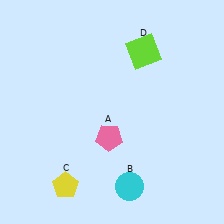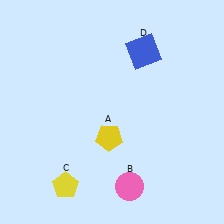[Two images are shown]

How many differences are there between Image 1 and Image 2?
There are 3 differences between the two images.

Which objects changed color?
A changed from pink to yellow. B changed from cyan to pink. D changed from lime to blue.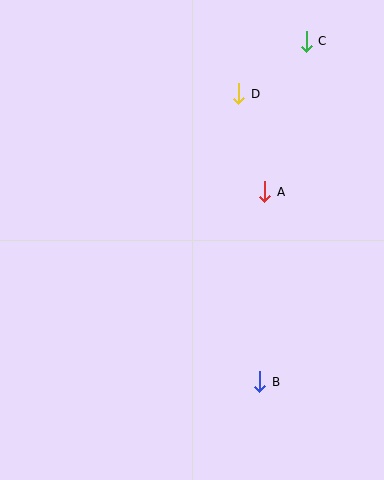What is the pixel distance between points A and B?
The distance between A and B is 190 pixels.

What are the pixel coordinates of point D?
Point D is at (239, 94).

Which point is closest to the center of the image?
Point A at (265, 192) is closest to the center.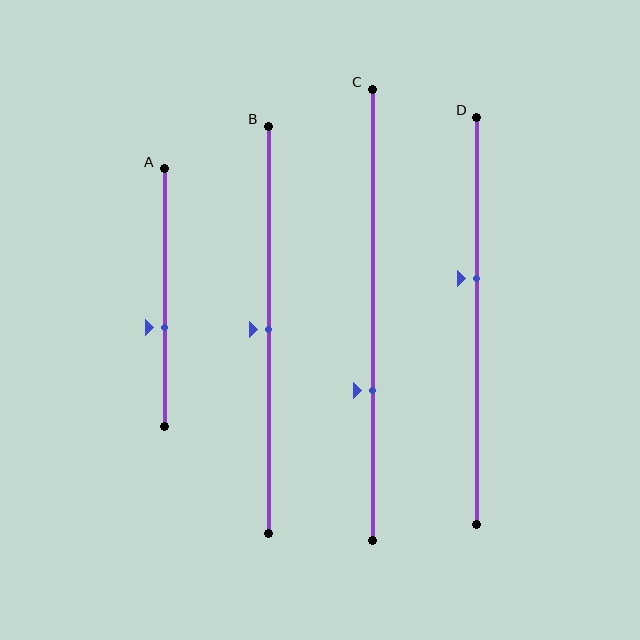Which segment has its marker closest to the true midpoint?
Segment B has its marker closest to the true midpoint.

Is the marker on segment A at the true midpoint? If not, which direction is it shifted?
No, the marker on segment A is shifted downward by about 11% of the segment length.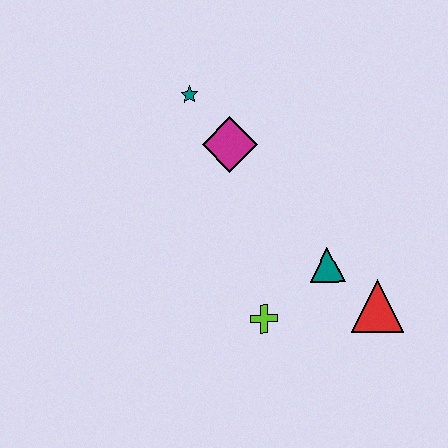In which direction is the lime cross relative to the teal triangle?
The lime cross is to the left of the teal triangle.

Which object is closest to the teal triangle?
The red triangle is closest to the teal triangle.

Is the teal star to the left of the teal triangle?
Yes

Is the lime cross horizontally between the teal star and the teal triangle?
Yes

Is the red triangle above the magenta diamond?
No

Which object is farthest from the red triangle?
The teal star is farthest from the red triangle.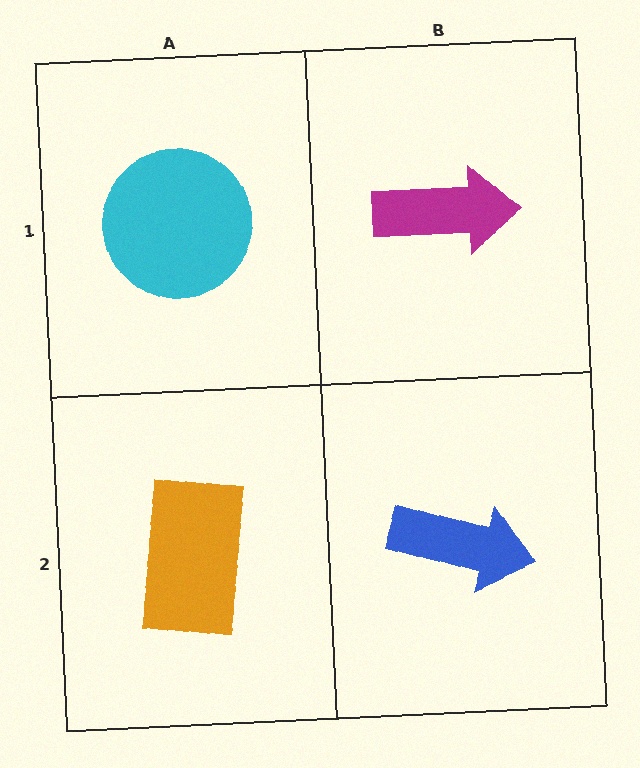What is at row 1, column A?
A cyan circle.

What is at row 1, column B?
A magenta arrow.